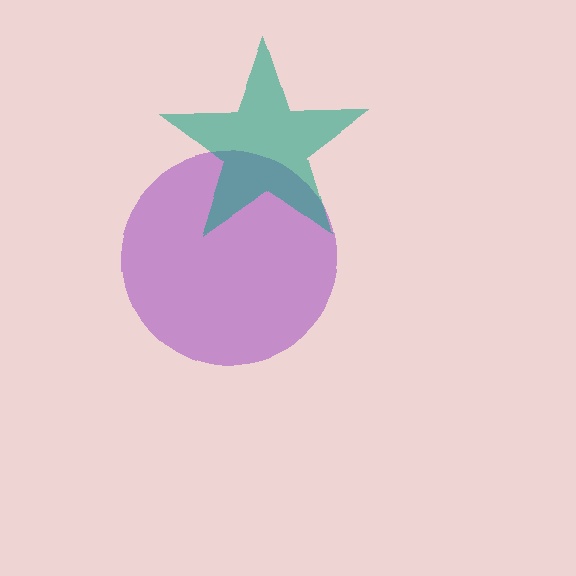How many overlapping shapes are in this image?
There are 2 overlapping shapes in the image.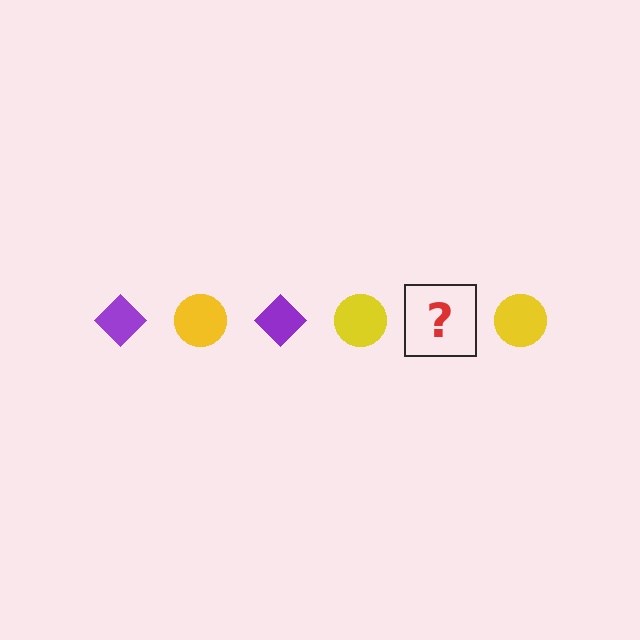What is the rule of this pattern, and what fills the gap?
The rule is that the pattern alternates between purple diamond and yellow circle. The gap should be filled with a purple diamond.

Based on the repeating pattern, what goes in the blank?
The blank should be a purple diamond.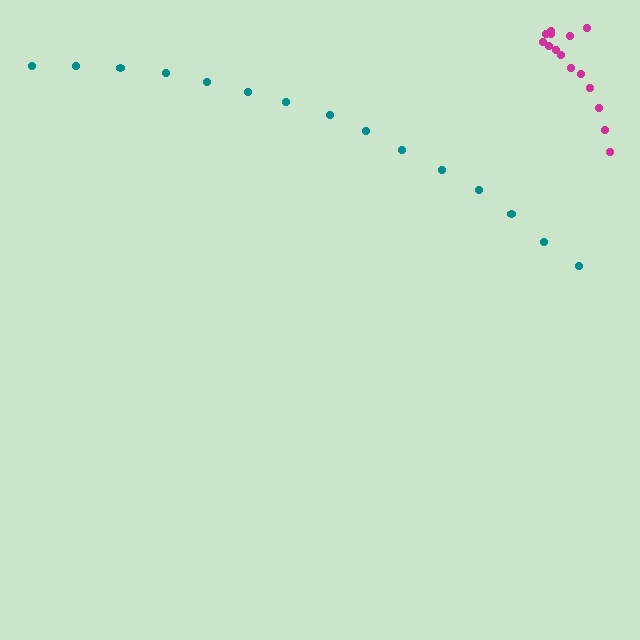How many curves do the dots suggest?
There are 2 distinct paths.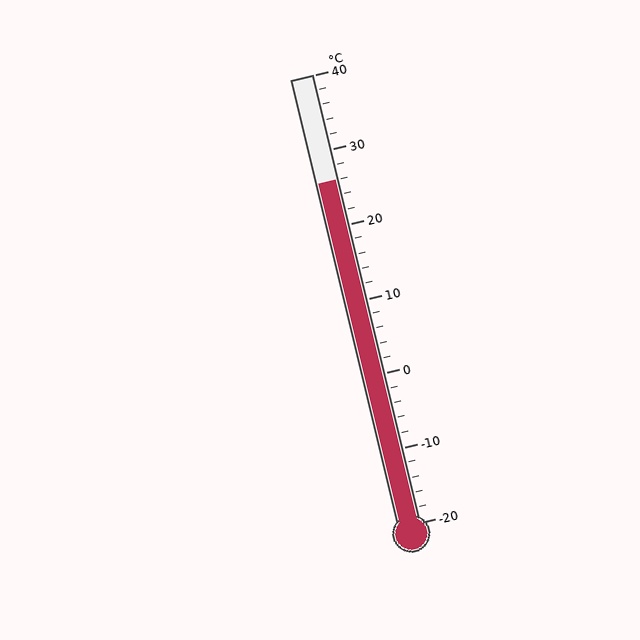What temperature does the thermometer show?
The thermometer shows approximately 26°C.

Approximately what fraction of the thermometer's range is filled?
The thermometer is filled to approximately 75% of its range.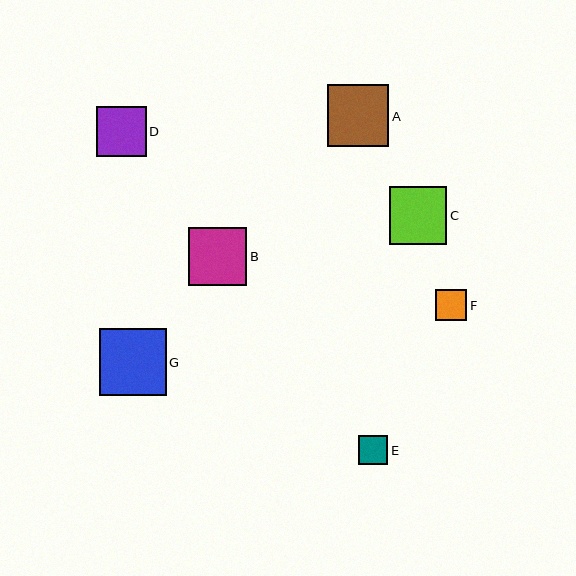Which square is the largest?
Square G is the largest with a size of approximately 67 pixels.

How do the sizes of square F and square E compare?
Square F and square E are approximately the same size.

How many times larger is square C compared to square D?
Square C is approximately 1.2 times the size of square D.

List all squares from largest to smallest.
From largest to smallest: G, A, B, C, D, F, E.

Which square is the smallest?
Square E is the smallest with a size of approximately 29 pixels.